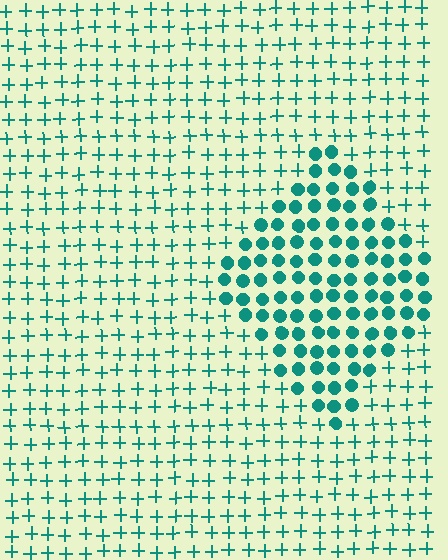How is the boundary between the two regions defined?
The boundary is defined by a change in element shape: circles inside vs. plus signs outside. All elements share the same color and spacing.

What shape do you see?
I see a diamond.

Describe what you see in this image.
The image is filled with small teal elements arranged in a uniform grid. A diamond-shaped region contains circles, while the surrounding area contains plus signs. The boundary is defined purely by the change in element shape.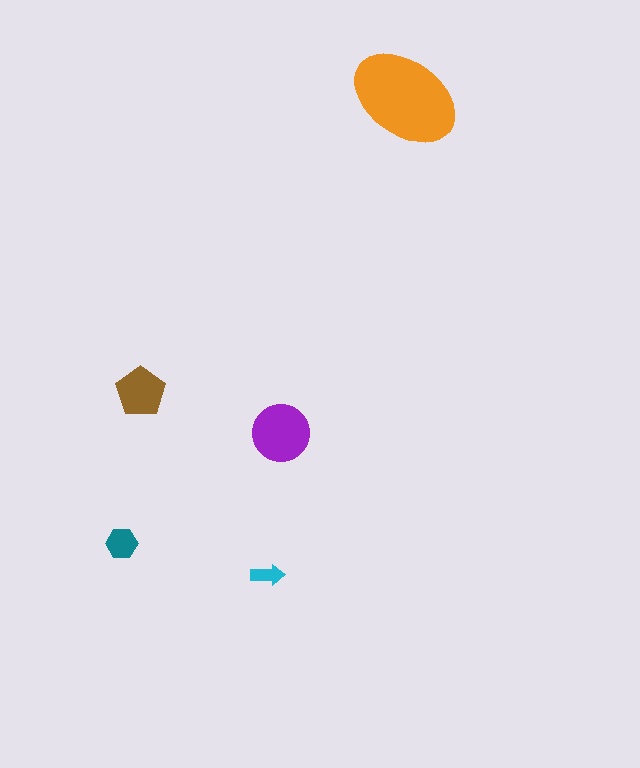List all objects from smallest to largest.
The cyan arrow, the teal hexagon, the brown pentagon, the purple circle, the orange ellipse.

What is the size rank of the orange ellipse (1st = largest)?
1st.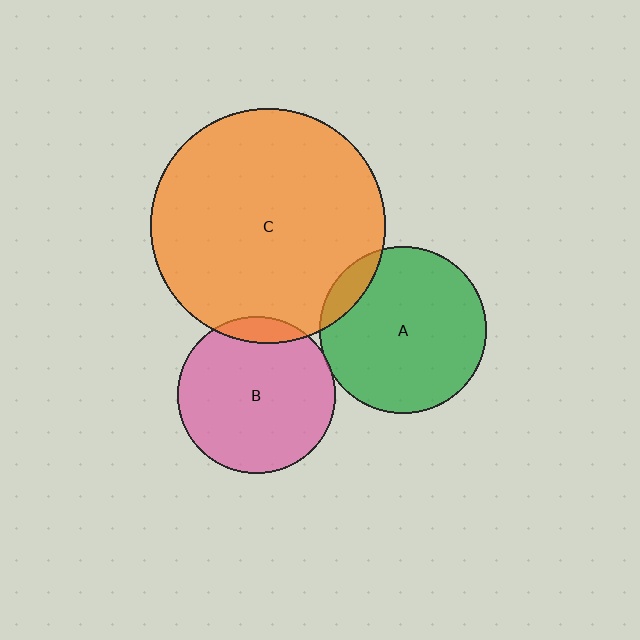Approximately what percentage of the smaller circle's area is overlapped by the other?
Approximately 10%.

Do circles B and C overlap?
Yes.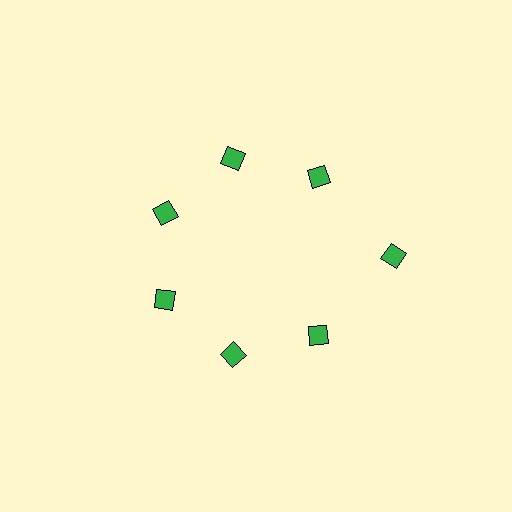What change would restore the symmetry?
The symmetry would be restored by moving it inward, back onto the ring so that all 7 diamonds sit at equal angles and equal distance from the center.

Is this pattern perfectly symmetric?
No. The 7 green diamonds are arranged in a ring, but one element near the 3 o'clock position is pushed outward from the center, breaking the 7-fold rotational symmetry.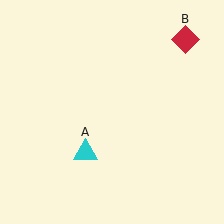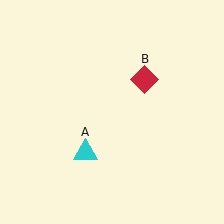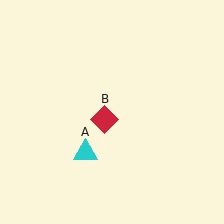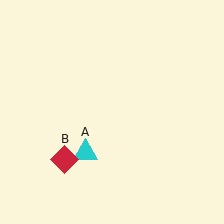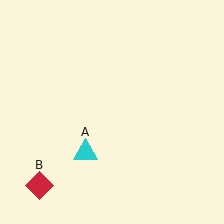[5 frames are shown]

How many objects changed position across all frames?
1 object changed position: red diamond (object B).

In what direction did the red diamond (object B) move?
The red diamond (object B) moved down and to the left.